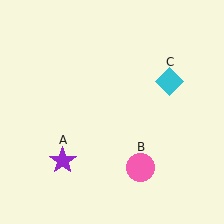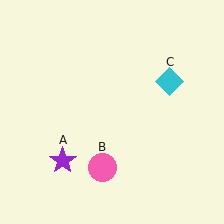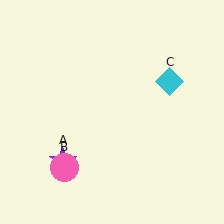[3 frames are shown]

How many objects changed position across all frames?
1 object changed position: pink circle (object B).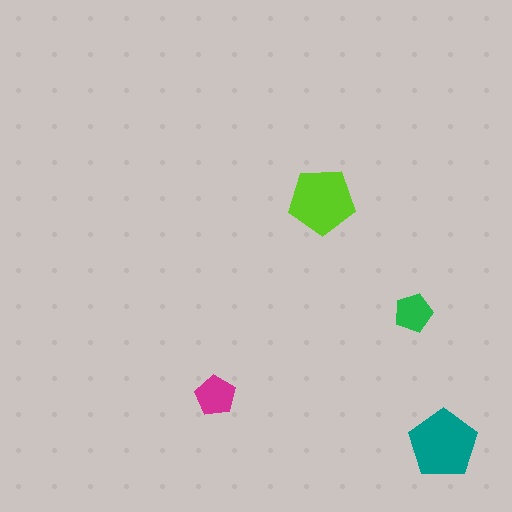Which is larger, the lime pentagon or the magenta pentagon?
The lime one.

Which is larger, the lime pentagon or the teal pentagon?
The teal one.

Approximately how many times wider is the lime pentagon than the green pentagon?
About 1.5 times wider.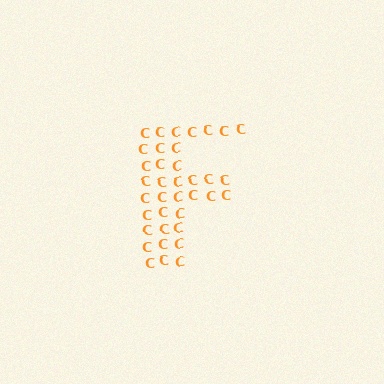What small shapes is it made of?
It is made of small letter C's.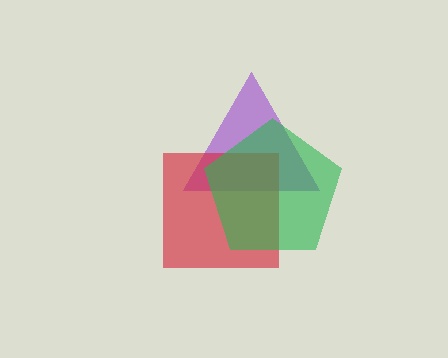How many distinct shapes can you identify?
There are 3 distinct shapes: a purple triangle, a red square, a green pentagon.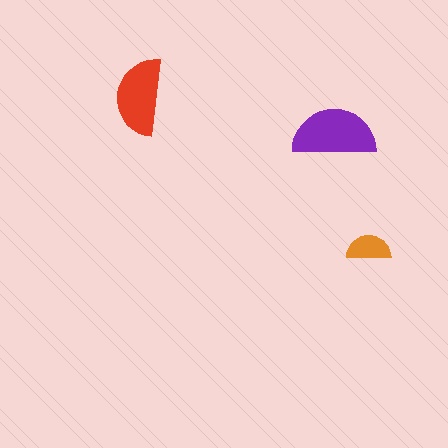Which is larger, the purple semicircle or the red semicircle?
The purple one.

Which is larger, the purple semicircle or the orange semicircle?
The purple one.